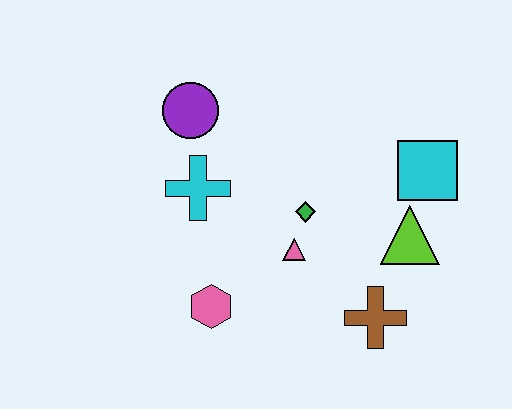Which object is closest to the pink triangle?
The green diamond is closest to the pink triangle.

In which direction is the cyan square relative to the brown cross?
The cyan square is above the brown cross.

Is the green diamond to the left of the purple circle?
No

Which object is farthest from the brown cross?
The purple circle is farthest from the brown cross.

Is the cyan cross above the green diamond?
Yes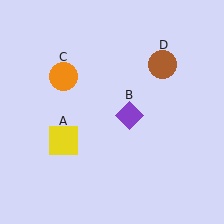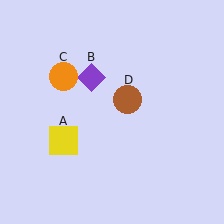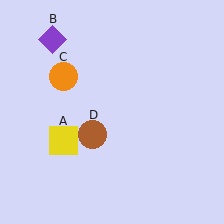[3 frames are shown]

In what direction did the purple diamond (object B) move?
The purple diamond (object B) moved up and to the left.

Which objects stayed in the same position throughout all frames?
Yellow square (object A) and orange circle (object C) remained stationary.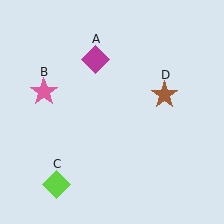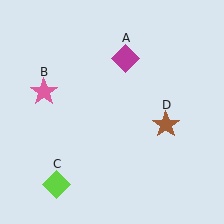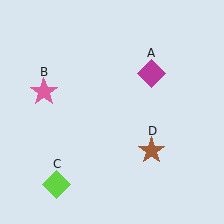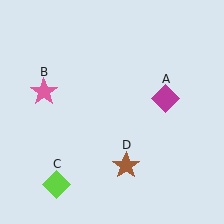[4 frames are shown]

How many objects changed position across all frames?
2 objects changed position: magenta diamond (object A), brown star (object D).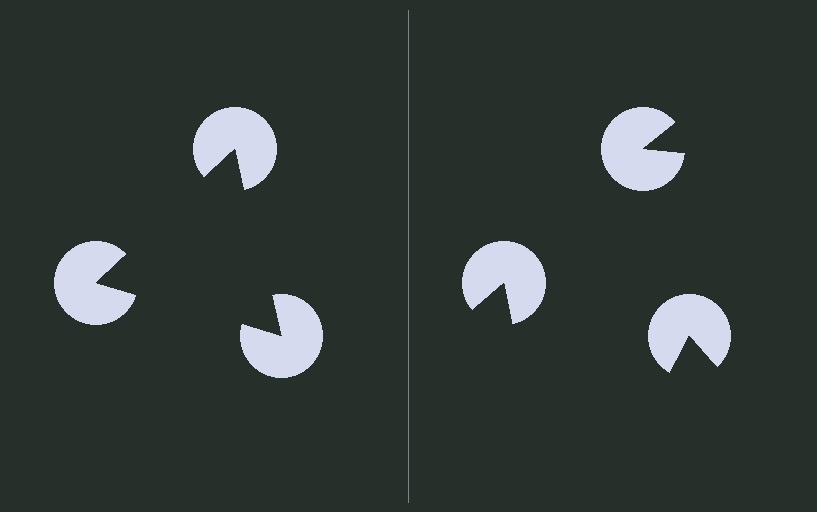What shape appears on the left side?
An illusory triangle.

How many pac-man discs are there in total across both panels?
6 — 3 on each side.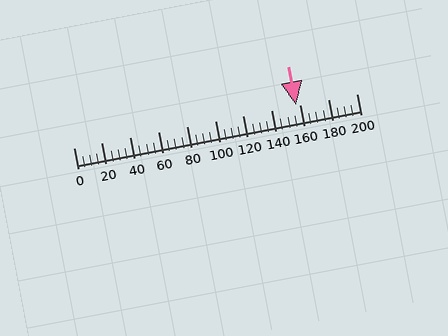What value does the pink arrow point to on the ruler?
The pink arrow points to approximately 157.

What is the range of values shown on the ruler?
The ruler shows values from 0 to 200.